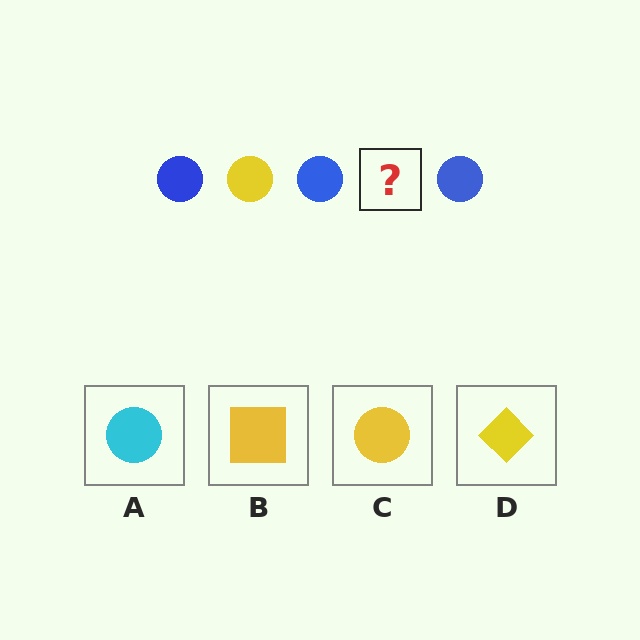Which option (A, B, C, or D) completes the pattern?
C.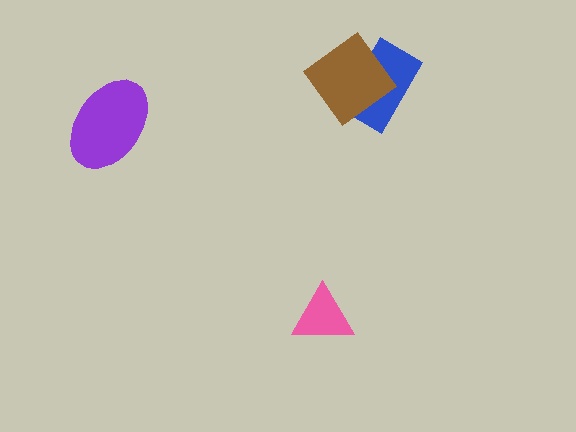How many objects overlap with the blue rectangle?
1 object overlaps with the blue rectangle.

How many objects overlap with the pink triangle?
0 objects overlap with the pink triangle.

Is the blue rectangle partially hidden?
Yes, it is partially covered by another shape.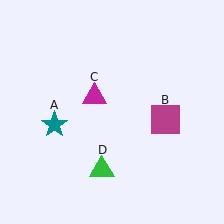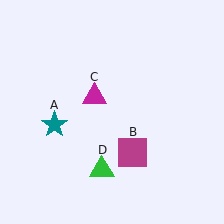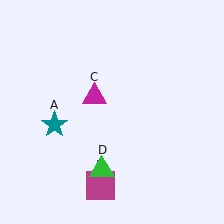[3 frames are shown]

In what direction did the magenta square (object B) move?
The magenta square (object B) moved down and to the left.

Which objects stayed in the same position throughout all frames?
Teal star (object A) and magenta triangle (object C) and green triangle (object D) remained stationary.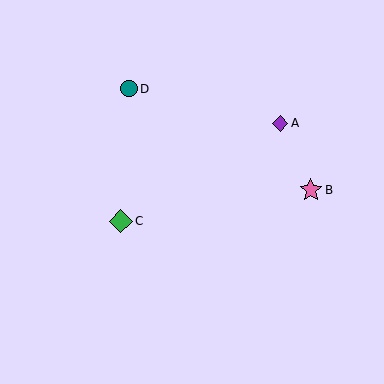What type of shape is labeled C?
Shape C is a green diamond.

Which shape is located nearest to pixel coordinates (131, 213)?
The green diamond (labeled C) at (121, 221) is nearest to that location.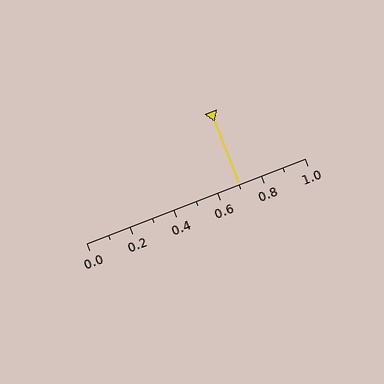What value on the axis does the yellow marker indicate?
The marker indicates approximately 0.7.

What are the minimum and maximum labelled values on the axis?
The axis runs from 0.0 to 1.0.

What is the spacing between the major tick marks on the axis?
The major ticks are spaced 0.2 apart.